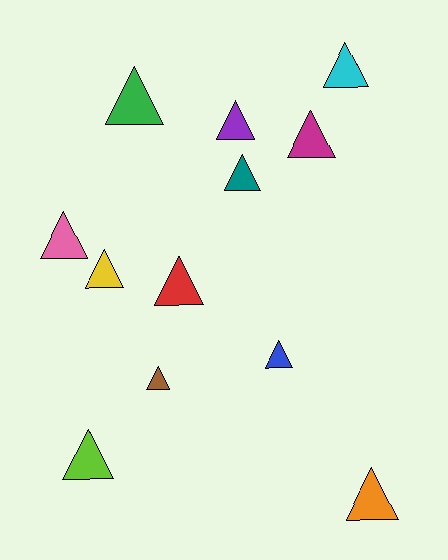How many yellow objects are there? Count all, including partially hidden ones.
There is 1 yellow object.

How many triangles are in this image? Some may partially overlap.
There are 12 triangles.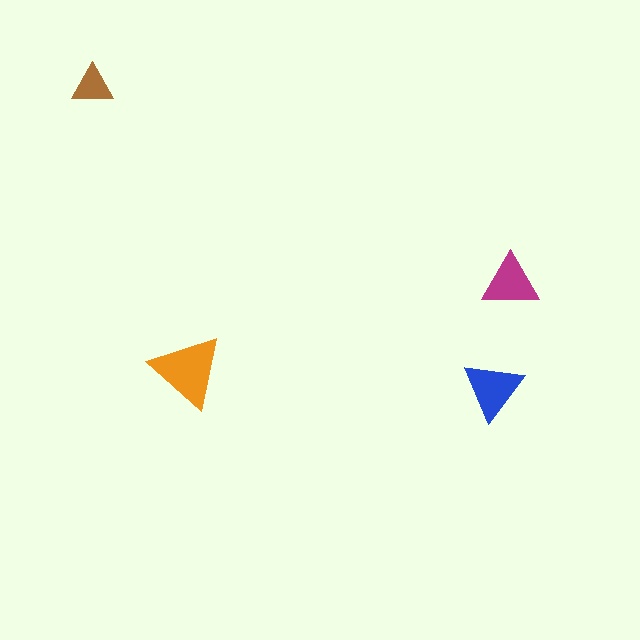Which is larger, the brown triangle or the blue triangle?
The blue one.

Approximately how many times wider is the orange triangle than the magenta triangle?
About 1.5 times wider.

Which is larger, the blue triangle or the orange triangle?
The orange one.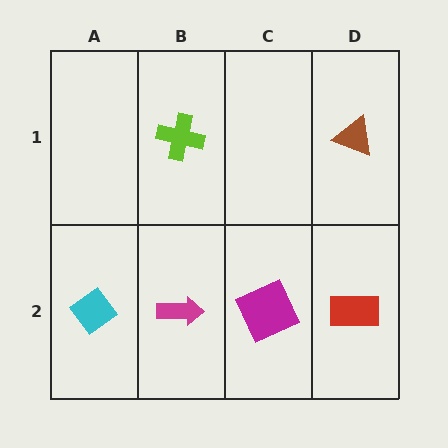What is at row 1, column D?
A brown triangle.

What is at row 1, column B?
A lime cross.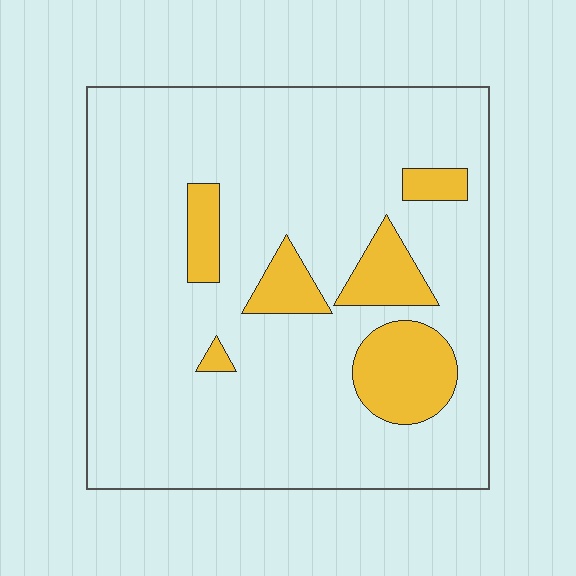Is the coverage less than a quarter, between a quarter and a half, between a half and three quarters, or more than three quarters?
Less than a quarter.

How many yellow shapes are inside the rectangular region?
6.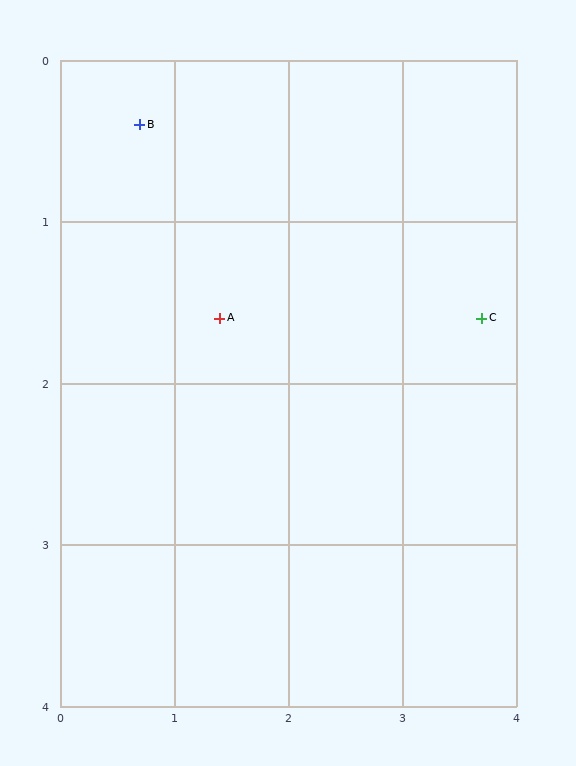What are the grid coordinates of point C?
Point C is at approximately (3.7, 1.6).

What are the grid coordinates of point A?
Point A is at approximately (1.4, 1.6).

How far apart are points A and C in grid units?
Points A and C are about 2.3 grid units apart.